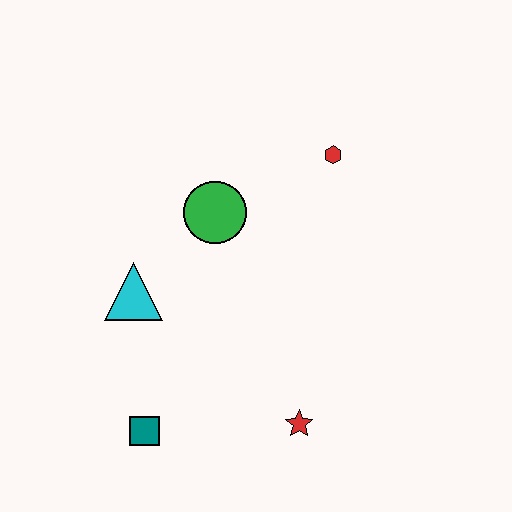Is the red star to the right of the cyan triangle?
Yes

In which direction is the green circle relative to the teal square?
The green circle is above the teal square.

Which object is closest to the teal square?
The cyan triangle is closest to the teal square.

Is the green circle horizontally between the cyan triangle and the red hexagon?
Yes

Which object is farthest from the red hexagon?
The teal square is farthest from the red hexagon.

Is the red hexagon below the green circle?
No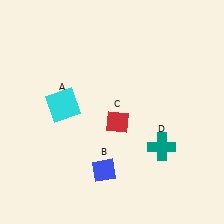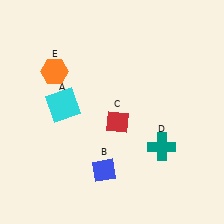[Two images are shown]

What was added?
An orange hexagon (E) was added in Image 2.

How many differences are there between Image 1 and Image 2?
There is 1 difference between the two images.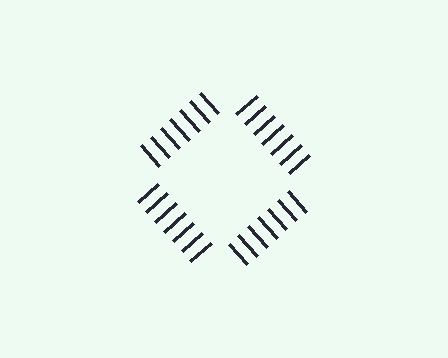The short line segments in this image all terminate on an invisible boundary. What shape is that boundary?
An illusory square — the line segments terminate on its edges but no continuous stroke is drawn.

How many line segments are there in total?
28 — 7 along each of the 4 edges.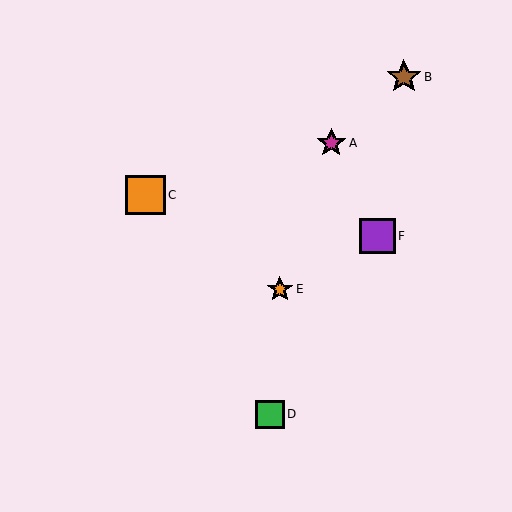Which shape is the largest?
The orange square (labeled C) is the largest.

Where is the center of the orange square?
The center of the orange square is at (146, 195).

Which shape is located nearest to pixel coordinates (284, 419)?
The green square (labeled D) at (270, 414) is nearest to that location.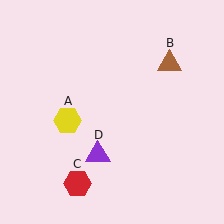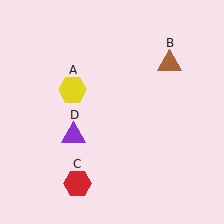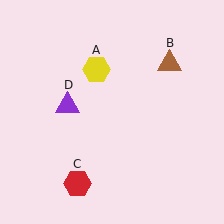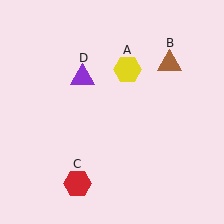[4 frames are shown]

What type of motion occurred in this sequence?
The yellow hexagon (object A), purple triangle (object D) rotated clockwise around the center of the scene.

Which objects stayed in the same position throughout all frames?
Brown triangle (object B) and red hexagon (object C) remained stationary.